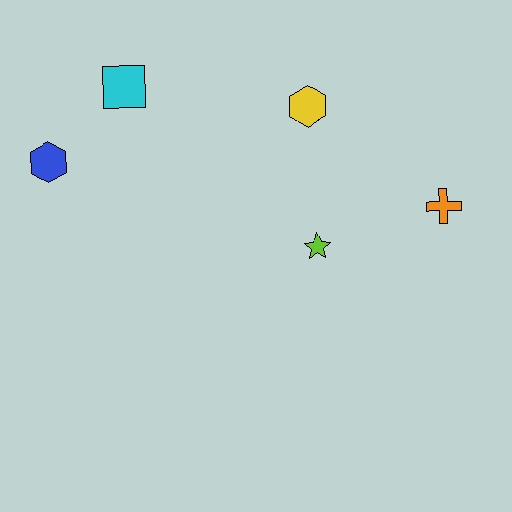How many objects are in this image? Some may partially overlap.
There are 5 objects.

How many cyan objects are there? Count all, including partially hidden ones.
There is 1 cyan object.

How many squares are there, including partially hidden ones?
There is 1 square.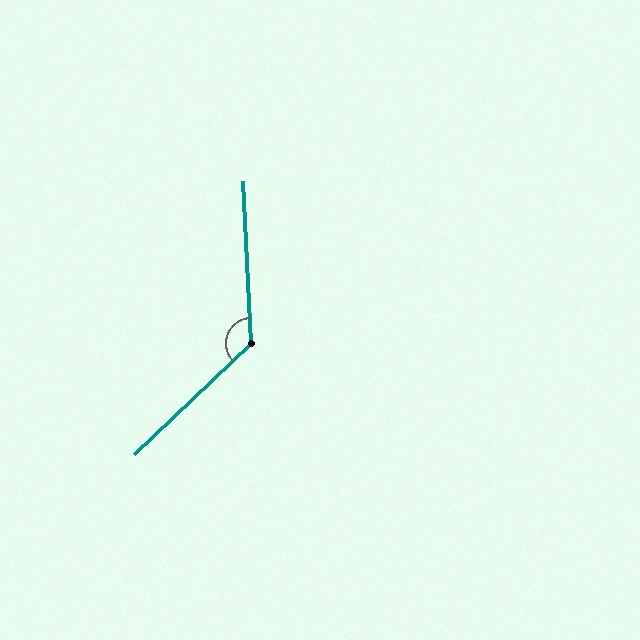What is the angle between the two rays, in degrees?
Approximately 130 degrees.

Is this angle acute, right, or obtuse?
It is obtuse.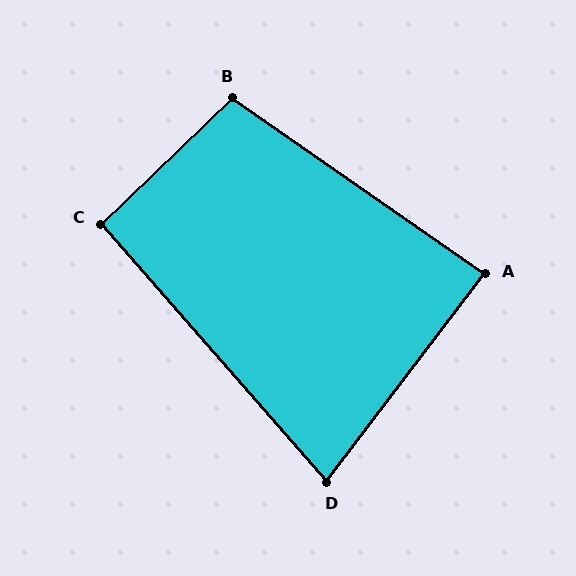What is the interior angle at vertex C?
Approximately 92 degrees (approximately right).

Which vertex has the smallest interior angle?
D, at approximately 79 degrees.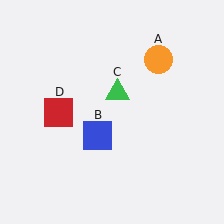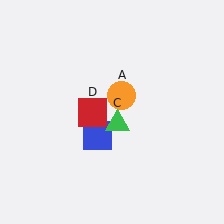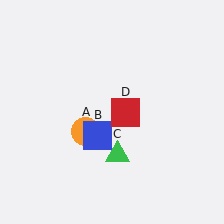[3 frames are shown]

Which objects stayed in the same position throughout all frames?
Blue square (object B) remained stationary.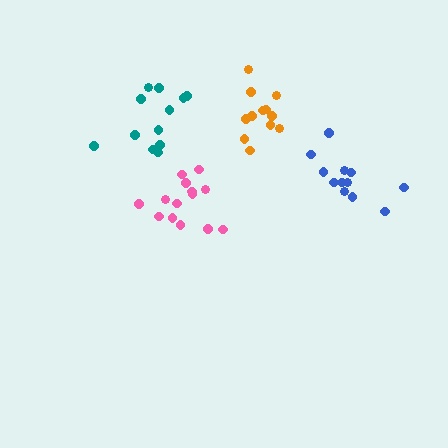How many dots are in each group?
Group 1: 14 dots, Group 2: 12 dots, Group 3: 12 dots, Group 4: 12 dots (50 total).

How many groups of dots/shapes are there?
There are 4 groups.